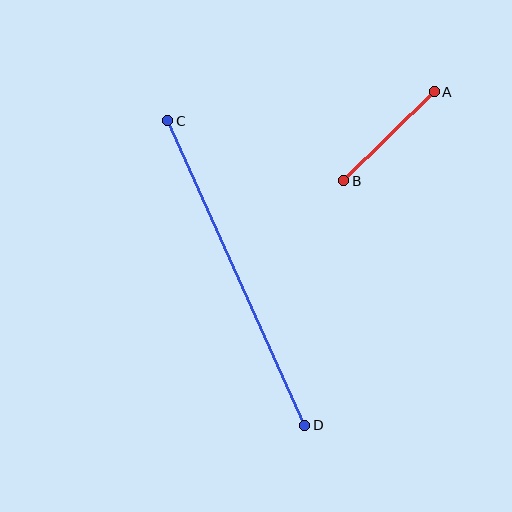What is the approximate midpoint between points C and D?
The midpoint is at approximately (236, 273) pixels.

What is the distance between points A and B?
The distance is approximately 127 pixels.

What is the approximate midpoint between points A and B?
The midpoint is at approximately (389, 136) pixels.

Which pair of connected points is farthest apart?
Points C and D are farthest apart.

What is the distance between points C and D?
The distance is approximately 334 pixels.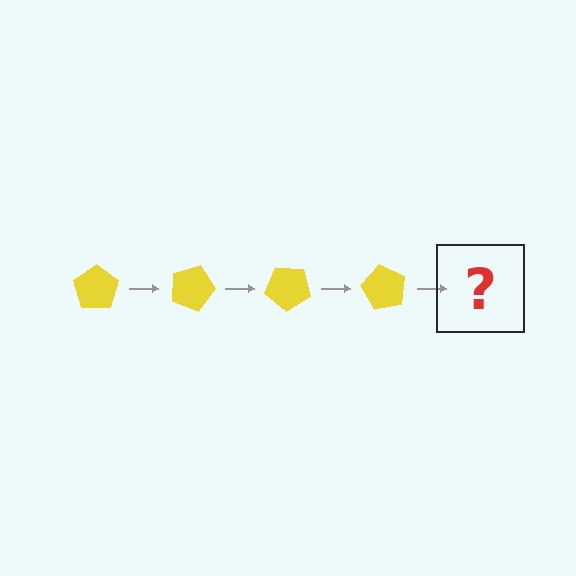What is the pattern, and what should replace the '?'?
The pattern is that the pentagon rotates 20 degrees each step. The '?' should be a yellow pentagon rotated 80 degrees.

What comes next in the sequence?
The next element should be a yellow pentagon rotated 80 degrees.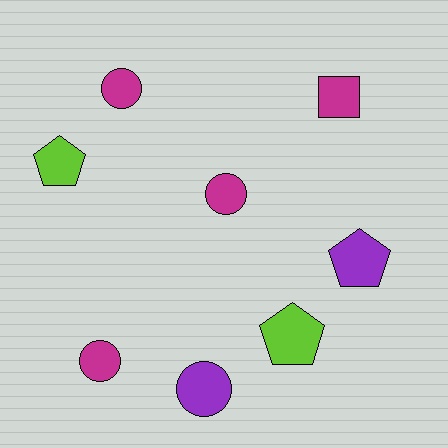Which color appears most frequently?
Magenta, with 4 objects.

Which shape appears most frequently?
Circle, with 4 objects.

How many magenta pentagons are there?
There are no magenta pentagons.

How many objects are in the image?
There are 8 objects.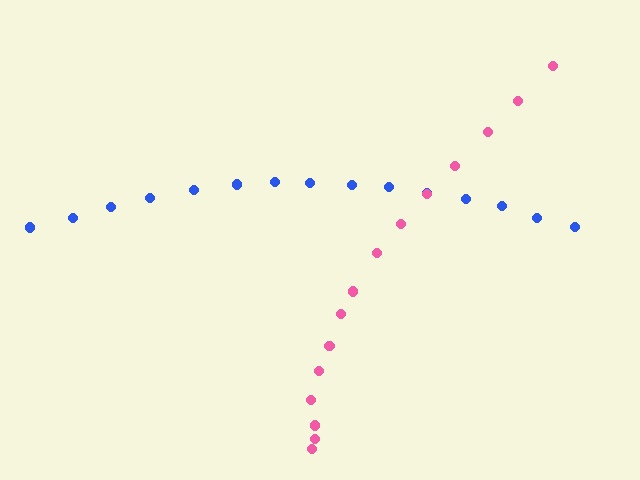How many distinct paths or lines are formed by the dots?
There are 2 distinct paths.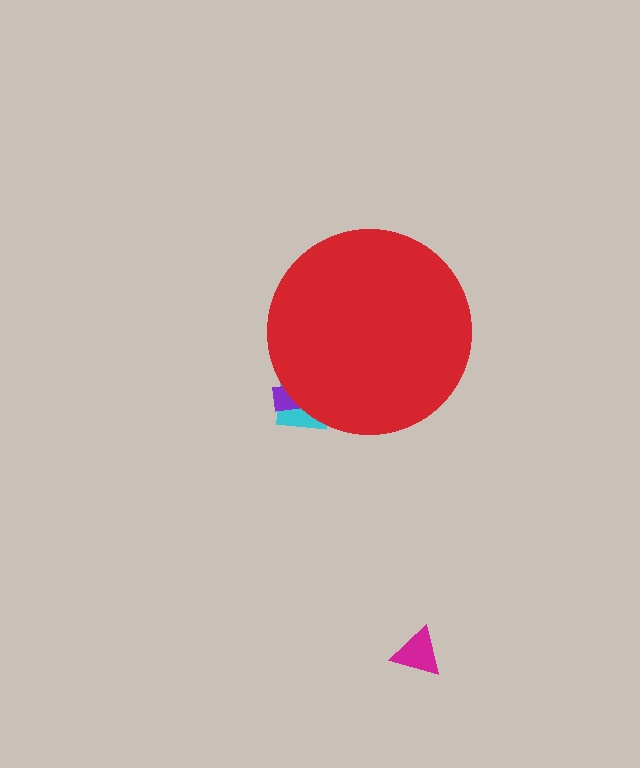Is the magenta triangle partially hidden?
No, the magenta triangle is fully visible.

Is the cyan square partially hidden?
Yes, the cyan square is partially hidden behind the red circle.